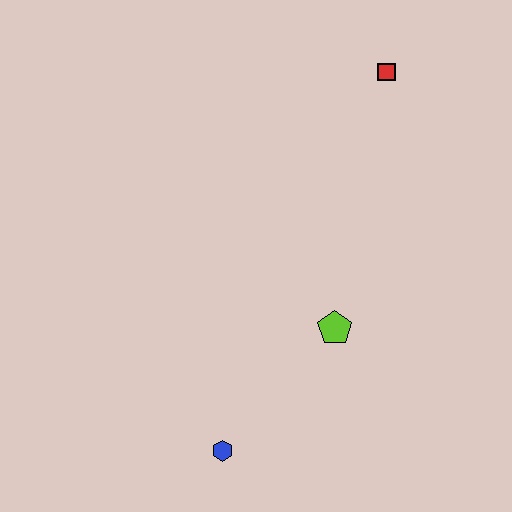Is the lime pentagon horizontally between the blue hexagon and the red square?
Yes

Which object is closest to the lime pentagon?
The blue hexagon is closest to the lime pentagon.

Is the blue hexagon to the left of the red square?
Yes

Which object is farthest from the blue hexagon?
The red square is farthest from the blue hexagon.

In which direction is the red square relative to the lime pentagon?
The red square is above the lime pentagon.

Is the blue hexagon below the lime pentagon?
Yes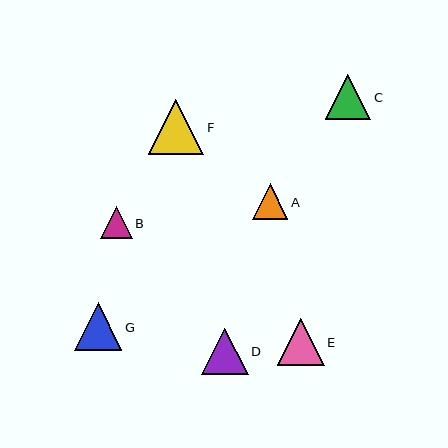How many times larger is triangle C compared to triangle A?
Triangle C is approximately 1.3 times the size of triangle A.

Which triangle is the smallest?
Triangle B is the smallest with a size of approximately 32 pixels.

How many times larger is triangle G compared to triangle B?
Triangle G is approximately 1.5 times the size of triangle B.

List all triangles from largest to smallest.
From largest to smallest: F, G, E, D, C, A, B.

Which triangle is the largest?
Triangle F is the largest with a size of approximately 55 pixels.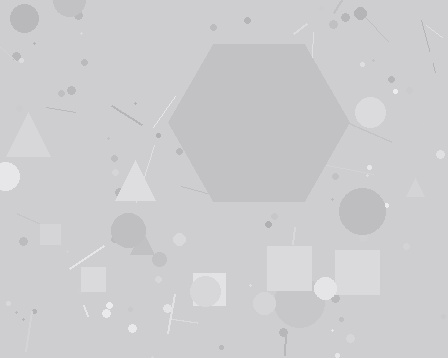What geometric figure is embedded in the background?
A hexagon is embedded in the background.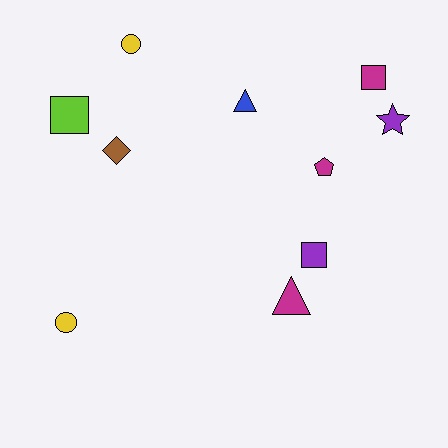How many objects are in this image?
There are 10 objects.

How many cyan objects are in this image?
There are no cyan objects.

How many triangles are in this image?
There are 2 triangles.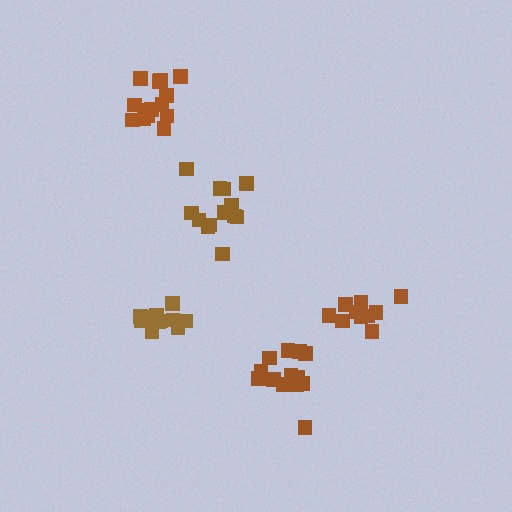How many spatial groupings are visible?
There are 5 spatial groupings.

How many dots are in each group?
Group 1: 15 dots, Group 2: 15 dots, Group 3: 13 dots, Group 4: 11 dots, Group 5: 11 dots (65 total).